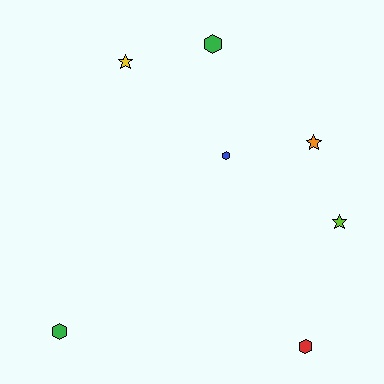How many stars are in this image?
There are 3 stars.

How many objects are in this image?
There are 7 objects.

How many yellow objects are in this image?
There is 1 yellow object.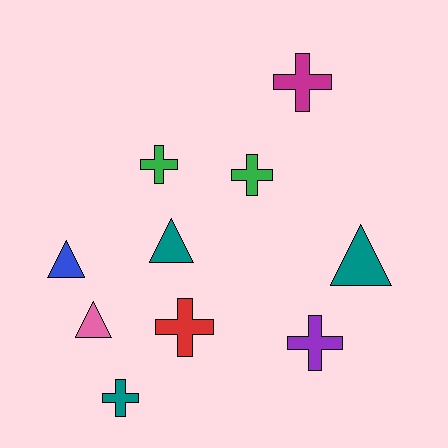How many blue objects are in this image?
There is 1 blue object.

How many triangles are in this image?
There are 4 triangles.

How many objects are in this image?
There are 10 objects.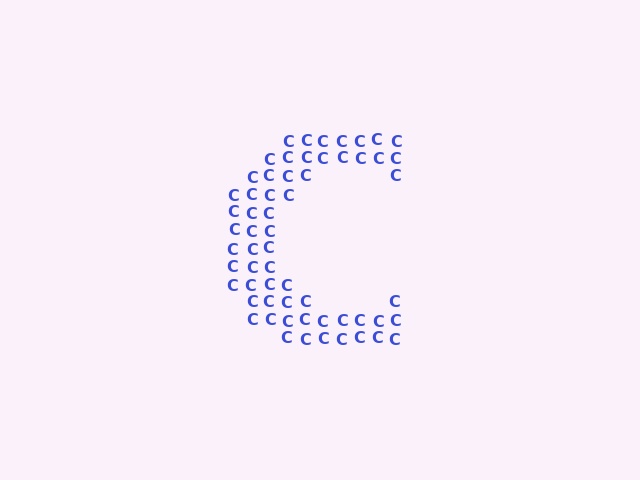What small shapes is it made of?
It is made of small letter C's.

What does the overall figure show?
The overall figure shows the letter C.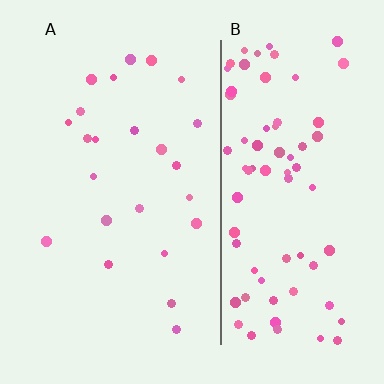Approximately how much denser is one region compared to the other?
Approximately 3.5× — region B over region A.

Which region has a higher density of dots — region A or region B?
B (the right).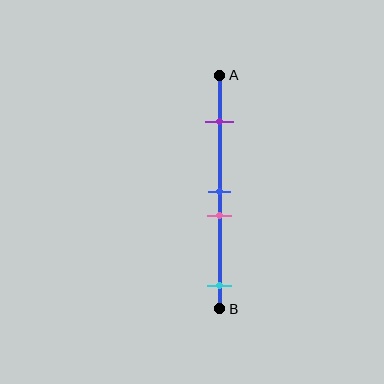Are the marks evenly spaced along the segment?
No, the marks are not evenly spaced.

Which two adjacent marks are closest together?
The blue and pink marks are the closest adjacent pair.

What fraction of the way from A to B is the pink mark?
The pink mark is approximately 60% (0.6) of the way from A to B.